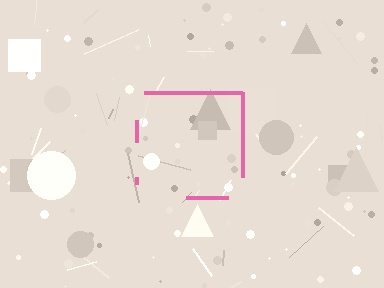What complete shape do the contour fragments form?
The contour fragments form a square.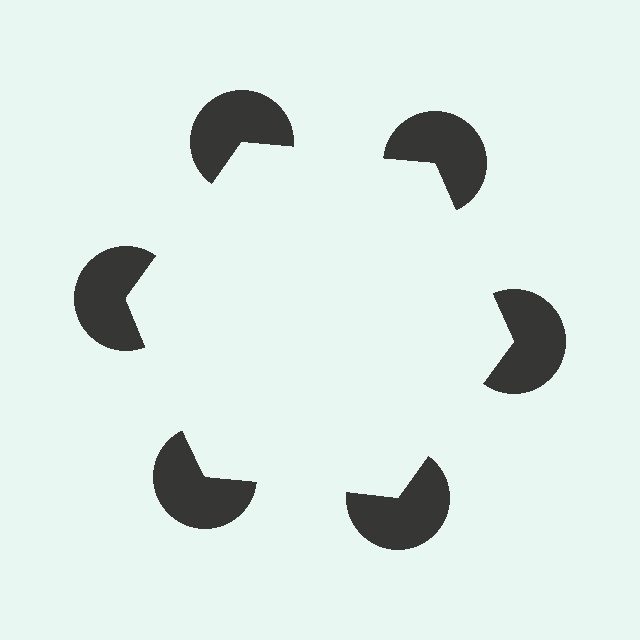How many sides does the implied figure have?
6 sides.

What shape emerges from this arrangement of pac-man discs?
An illusory hexagon — its edges are inferred from the aligned wedge cuts in the pac-man discs, not physically drawn.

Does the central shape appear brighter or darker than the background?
It typically appears slightly brighter than the background, even though no actual brightness change is drawn.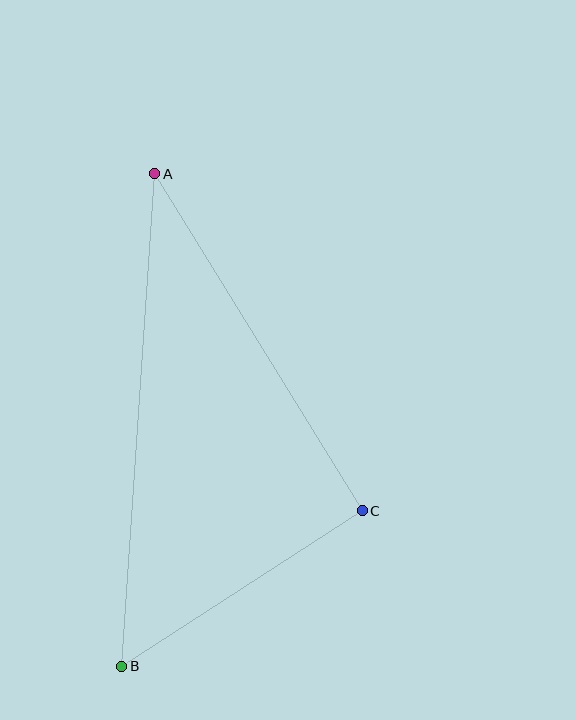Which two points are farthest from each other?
Points A and B are farthest from each other.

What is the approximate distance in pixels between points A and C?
The distance between A and C is approximately 396 pixels.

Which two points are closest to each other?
Points B and C are closest to each other.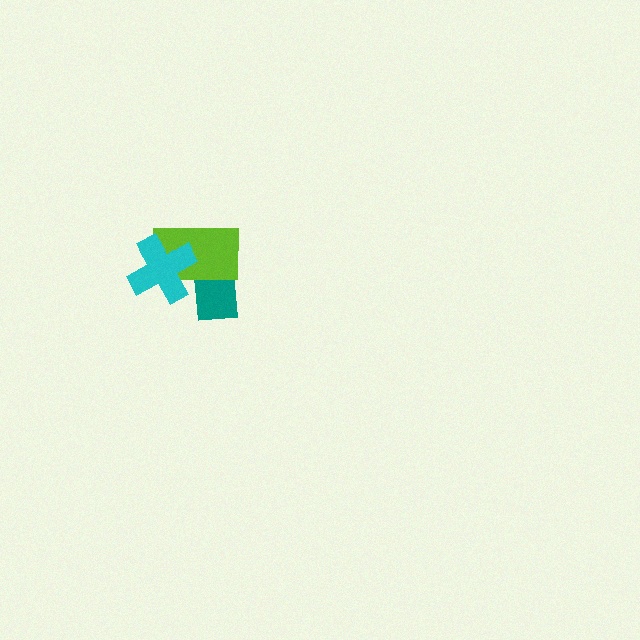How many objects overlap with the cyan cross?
2 objects overlap with the cyan cross.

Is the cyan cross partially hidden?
No, no other shape covers it.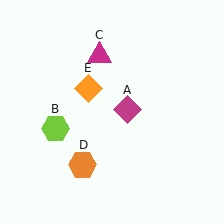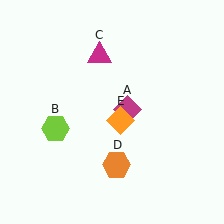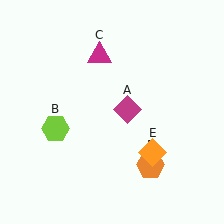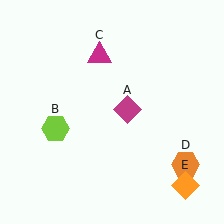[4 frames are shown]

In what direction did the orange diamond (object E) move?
The orange diamond (object E) moved down and to the right.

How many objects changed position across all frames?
2 objects changed position: orange hexagon (object D), orange diamond (object E).